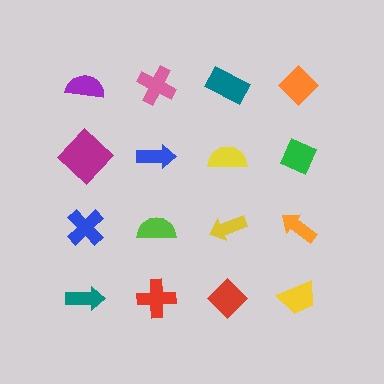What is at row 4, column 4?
A yellow trapezoid.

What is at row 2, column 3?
A yellow semicircle.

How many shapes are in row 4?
4 shapes.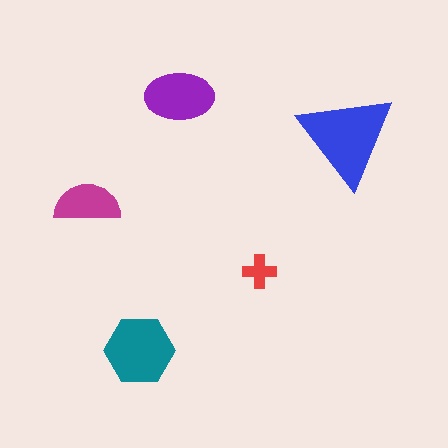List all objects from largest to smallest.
The blue triangle, the teal hexagon, the purple ellipse, the magenta semicircle, the red cross.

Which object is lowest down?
The teal hexagon is bottommost.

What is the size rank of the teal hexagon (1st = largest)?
2nd.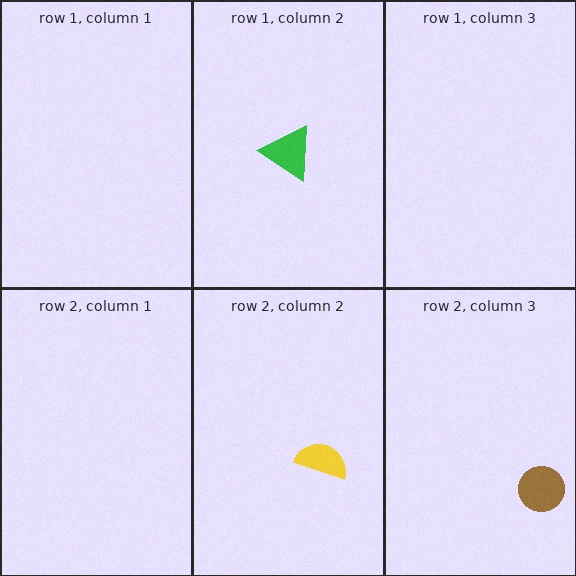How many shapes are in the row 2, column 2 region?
1.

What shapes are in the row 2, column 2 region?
The yellow semicircle.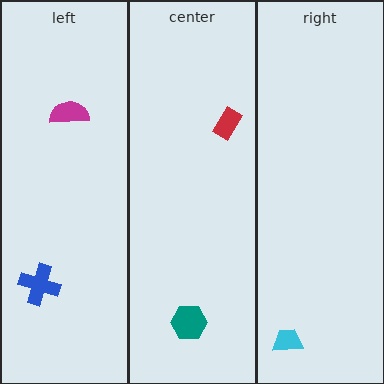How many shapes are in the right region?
1.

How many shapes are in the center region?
2.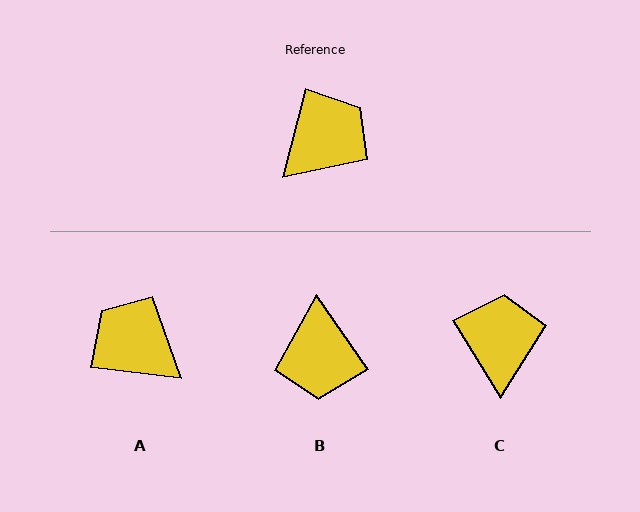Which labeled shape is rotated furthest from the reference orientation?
B, about 131 degrees away.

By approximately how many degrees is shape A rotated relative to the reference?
Approximately 98 degrees counter-clockwise.